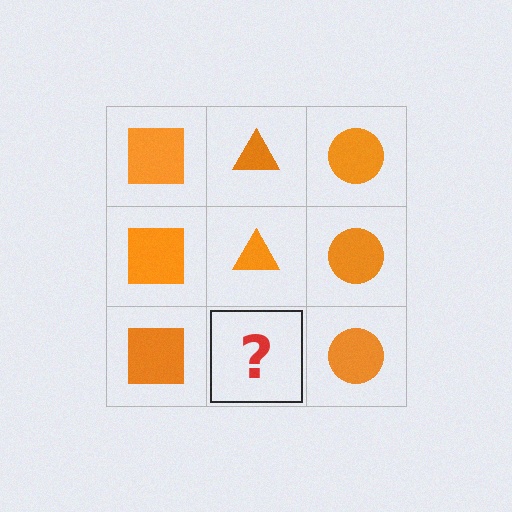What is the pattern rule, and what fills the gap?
The rule is that each column has a consistent shape. The gap should be filled with an orange triangle.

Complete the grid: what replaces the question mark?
The question mark should be replaced with an orange triangle.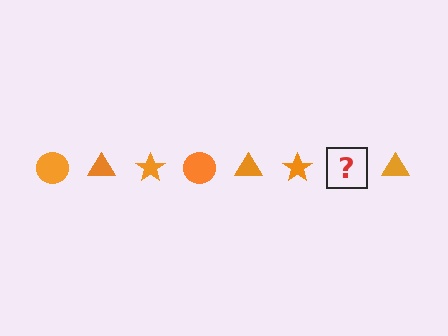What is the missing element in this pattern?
The missing element is an orange circle.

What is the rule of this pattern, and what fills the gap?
The rule is that the pattern cycles through circle, triangle, star shapes in orange. The gap should be filled with an orange circle.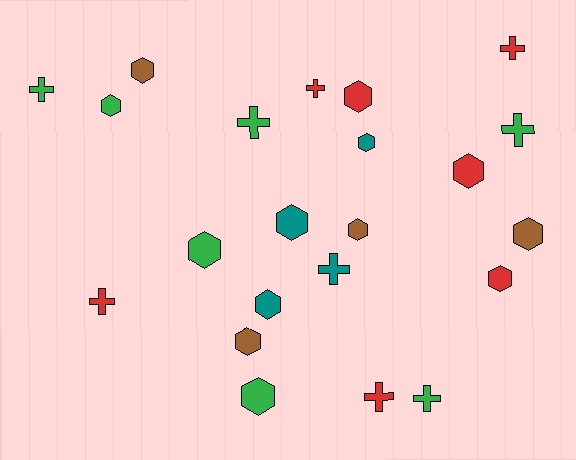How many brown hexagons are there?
There are 4 brown hexagons.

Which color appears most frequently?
Green, with 7 objects.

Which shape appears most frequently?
Hexagon, with 13 objects.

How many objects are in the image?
There are 22 objects.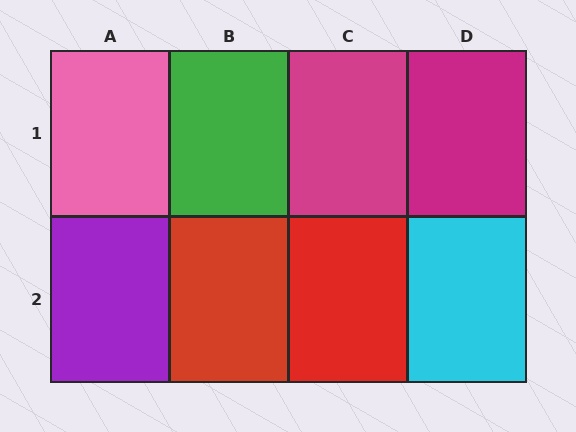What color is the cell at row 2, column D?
Cyan.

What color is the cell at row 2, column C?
Red.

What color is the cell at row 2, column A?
Purple.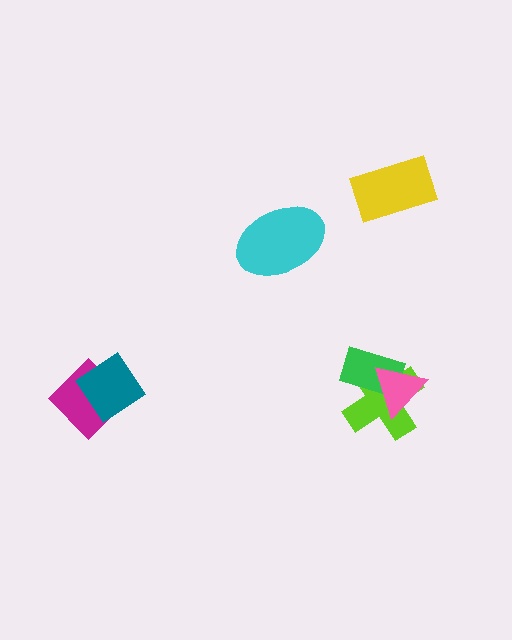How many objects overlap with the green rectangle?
2 objects overlap with the green rectangle.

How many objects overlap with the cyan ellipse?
0 objects overlap with the cyan ellipse.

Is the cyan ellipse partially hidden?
No, no other shape covers it.